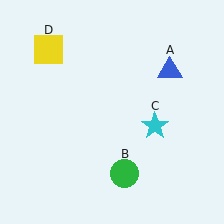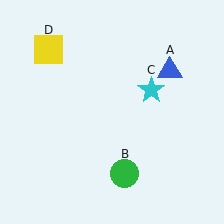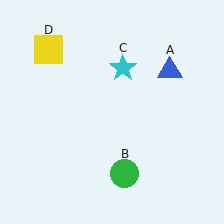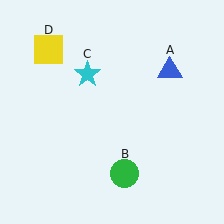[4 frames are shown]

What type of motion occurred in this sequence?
The cyan star (object C) rotated counterclockwise around the center of the scene.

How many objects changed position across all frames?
1 object changed position: cyan star (object C).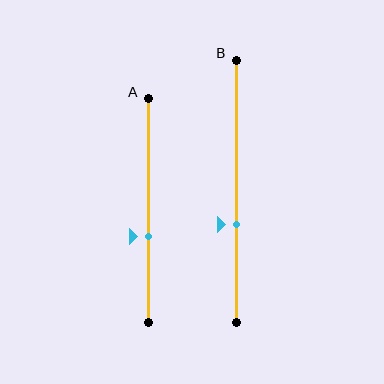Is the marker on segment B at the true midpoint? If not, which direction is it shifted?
No, the marker on segment B is shifted downward by about 13% of the segment length.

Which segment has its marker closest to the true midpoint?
Segment A has its marker closest to the true midpoint.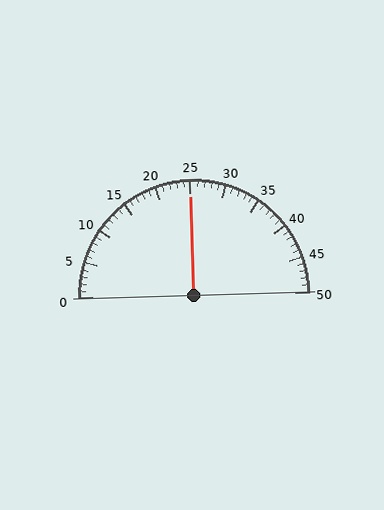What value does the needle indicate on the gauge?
The needle indicates approximately 25.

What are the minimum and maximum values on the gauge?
The gauge ranges from 0 to 50.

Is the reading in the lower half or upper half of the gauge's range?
The reading is in the upper half of the range (0 to 50).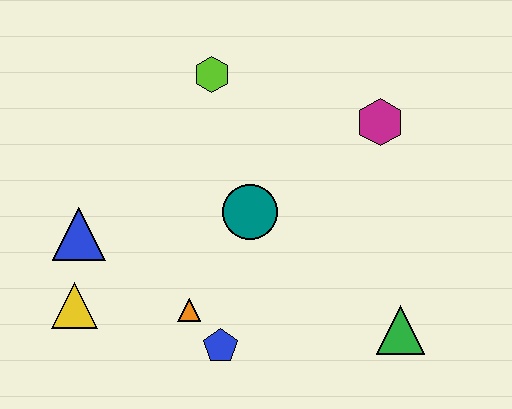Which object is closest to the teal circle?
The orange triangle is closest to the teal circle.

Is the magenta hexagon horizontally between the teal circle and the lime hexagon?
No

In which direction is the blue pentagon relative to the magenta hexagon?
The blue pentagon is below the magenta hexagon.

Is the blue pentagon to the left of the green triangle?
Yes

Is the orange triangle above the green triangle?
Yes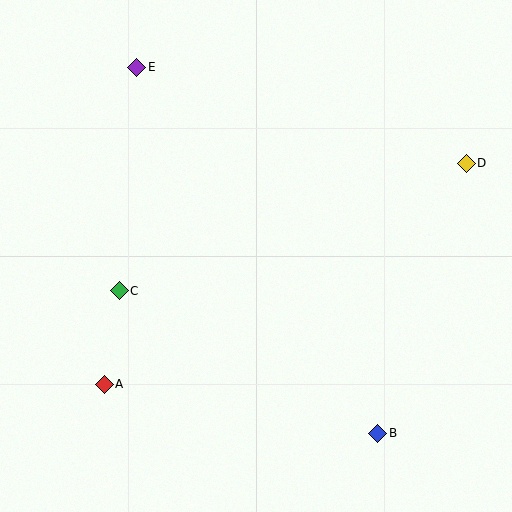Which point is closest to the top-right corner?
Point D is closest to the top-right corner.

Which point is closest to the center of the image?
Point C at (119, 291) is closest to the center.